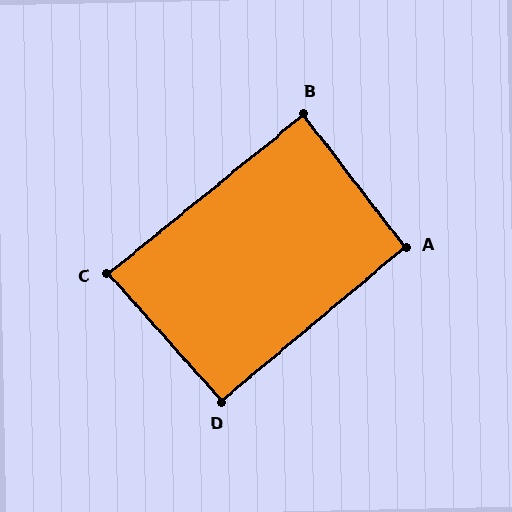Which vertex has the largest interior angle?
A, at approximately 93 degrees.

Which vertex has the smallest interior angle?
C, at approximately 87 degrees.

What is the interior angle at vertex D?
Approximately 92 degrees (approximately right).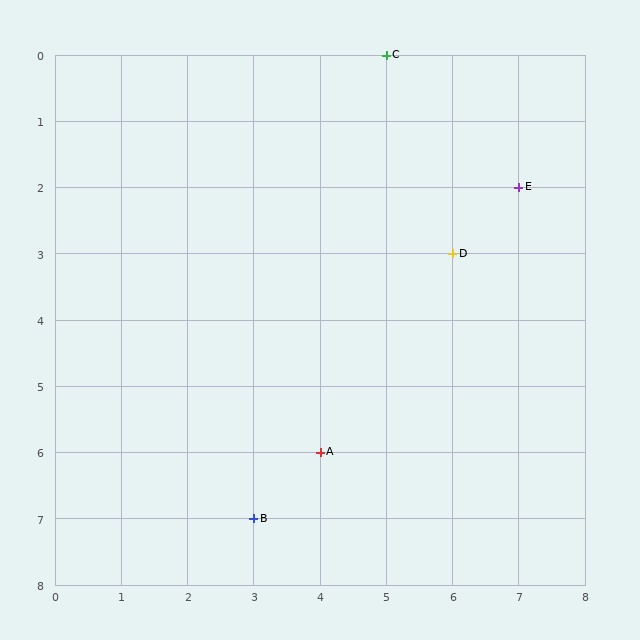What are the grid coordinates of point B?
Point B is at grid coordinates (3, 7).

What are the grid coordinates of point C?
Point C is at grid coordinates (5, 0).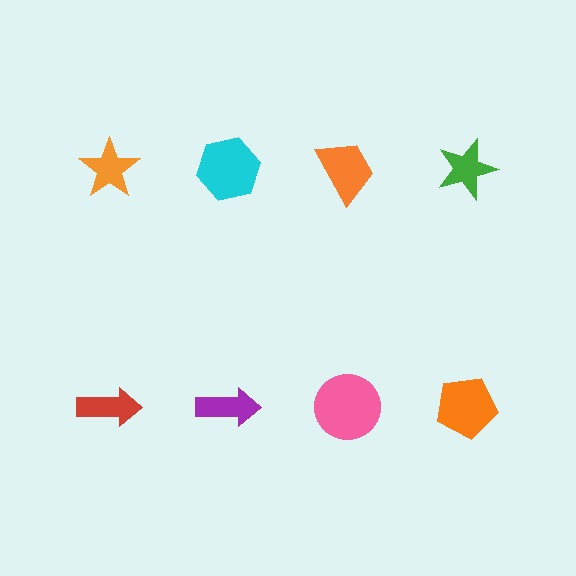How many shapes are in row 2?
4 shapes.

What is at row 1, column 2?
A cyan hexagon.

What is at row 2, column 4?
An orange pentagon.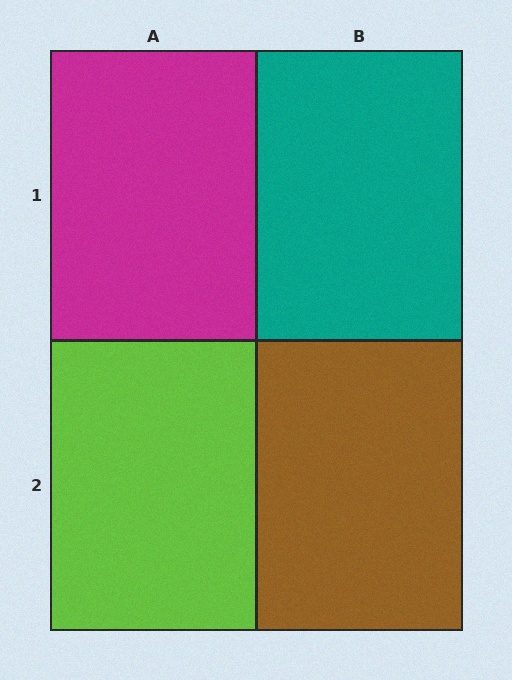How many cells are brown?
1 cell is brown.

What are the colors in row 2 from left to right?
Lime, brown.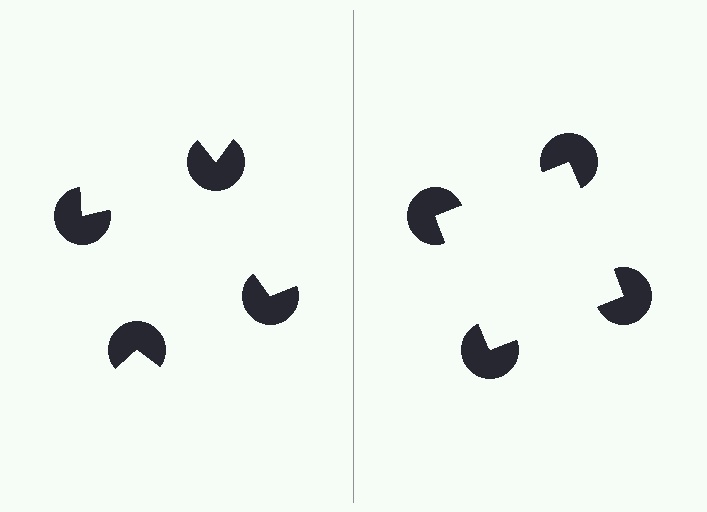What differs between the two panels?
The pac-man discs are positioned identically on both sides; only the wedge orientations differ. On the right they align to a square; on the left they are misaligned.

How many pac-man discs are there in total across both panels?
8 — 4 on each side.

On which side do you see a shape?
An illusory square appears on the right side. On the left side the wedge cuts are rotated, so no coherent shape forms.